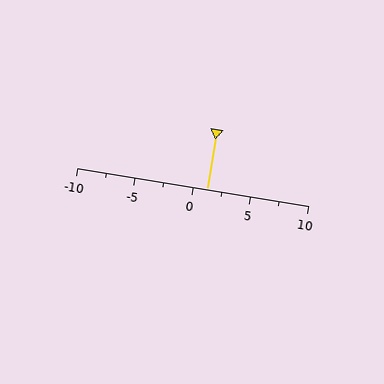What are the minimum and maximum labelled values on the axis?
The axis runs from -10 to 10.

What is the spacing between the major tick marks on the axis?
The major ticks are spaced 5 apart.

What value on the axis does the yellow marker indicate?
The marker indicates approximately 1.2.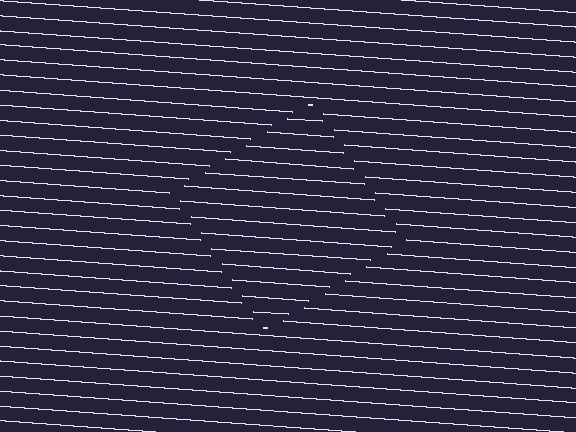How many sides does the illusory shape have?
4 sides — the line-ends trace a square.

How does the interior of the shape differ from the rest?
The interior of the shape contains the same grating, shifted by half a period — the contour is defined by the phase discontinuity where line-ends from the inner and outer gratings abut.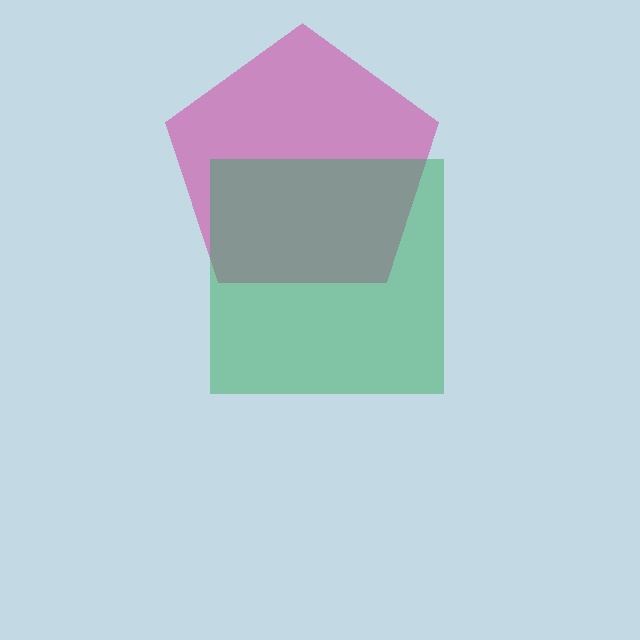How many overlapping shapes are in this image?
There are 2 overlapping shapes in the image.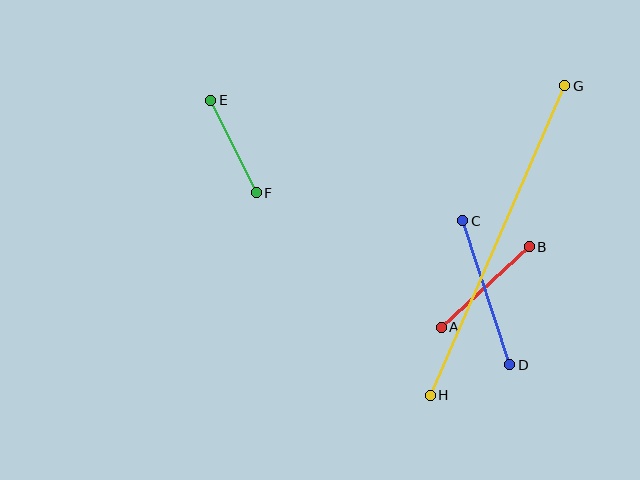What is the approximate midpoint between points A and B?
The midpoint is at approximately (485, 287) pixels.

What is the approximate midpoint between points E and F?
The midpoint is at approximately (233, 147) pixels.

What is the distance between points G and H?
The distance is approximately 337 pixels.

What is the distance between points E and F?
The distance is approximately 103 pixels.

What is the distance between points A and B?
The distance is approximately 119 pixels.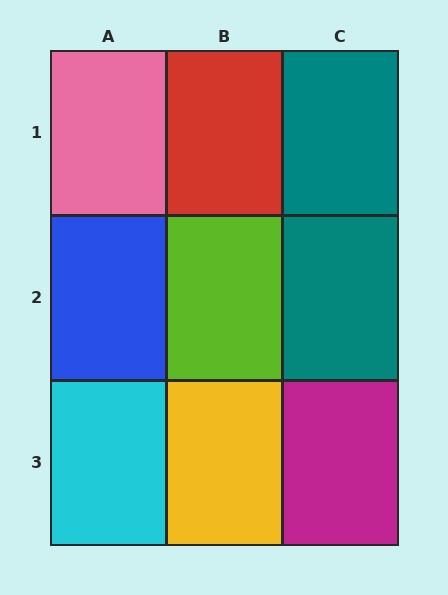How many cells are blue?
1 cell is blue.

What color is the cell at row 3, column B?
Yellow.